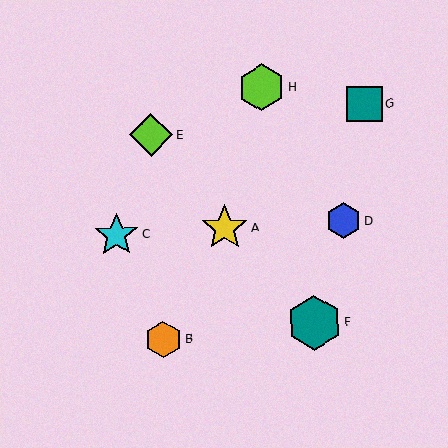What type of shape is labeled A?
Shape A is a yellow star.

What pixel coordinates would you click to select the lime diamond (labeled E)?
Click at (151, 135) to select the lime diamond E.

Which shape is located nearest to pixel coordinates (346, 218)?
The blue hexagon (labeled D) at (343, 221) is nearest to that location.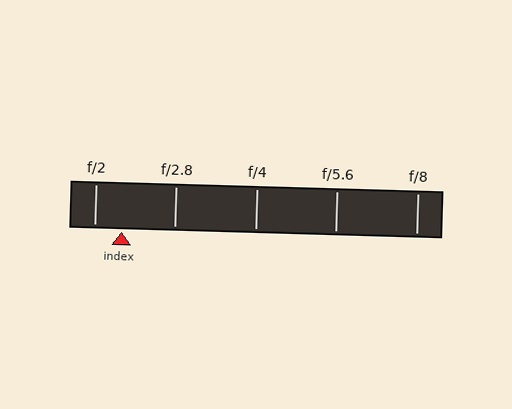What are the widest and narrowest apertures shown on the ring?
The widest aperture shown is f/2 and the narrowest is f/8.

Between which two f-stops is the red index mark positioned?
The index mark is between f/2 and f/2.8.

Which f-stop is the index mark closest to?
The index mark is closest to f/2.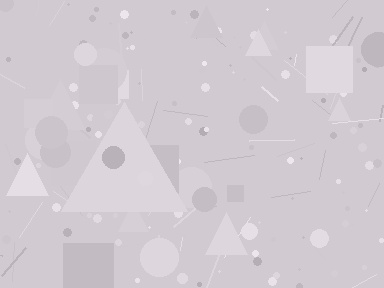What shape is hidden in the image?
A triangle is hidden in the image.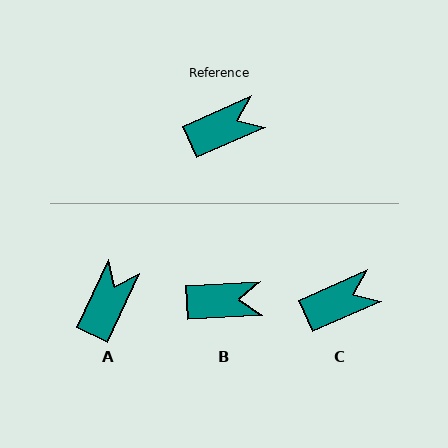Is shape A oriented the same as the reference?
No, it is off by about 42 degrees.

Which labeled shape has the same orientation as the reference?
C.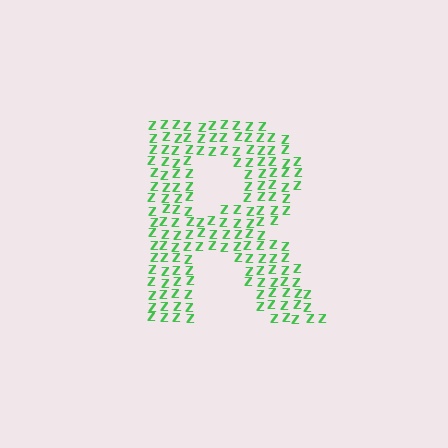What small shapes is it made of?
It is made of small letter Z's.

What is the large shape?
The large shape is the letter R.